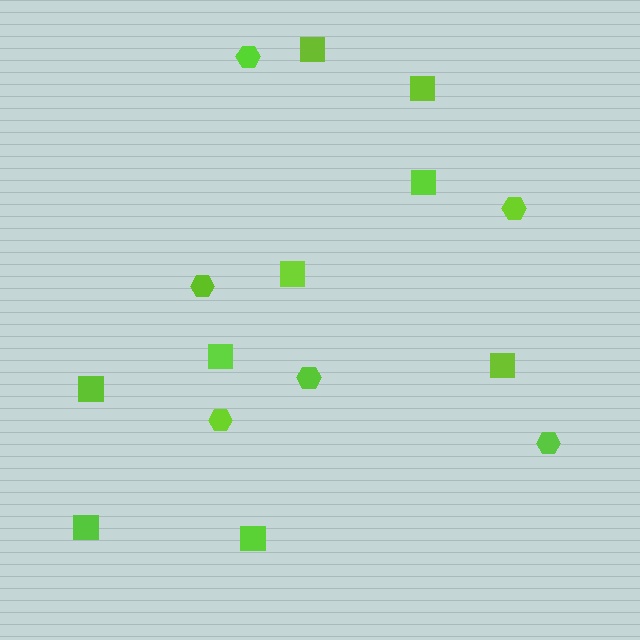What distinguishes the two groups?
There are 2 groups: one group of hexagons (6) and one group of squares (9).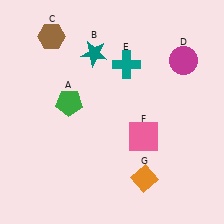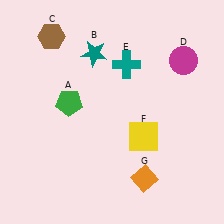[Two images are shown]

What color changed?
The square (F) changed from pink in Image 1 to yellow in Image 2.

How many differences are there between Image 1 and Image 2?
There is 1 difference between the two images.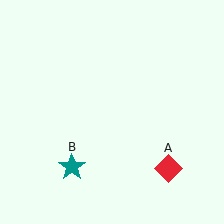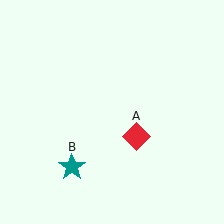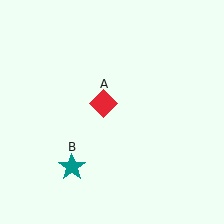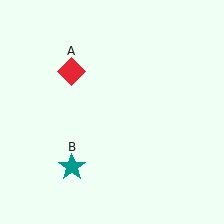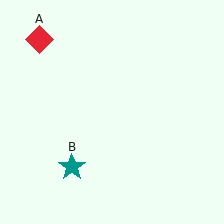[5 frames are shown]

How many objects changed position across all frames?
1 object changed position: red diamond (object A).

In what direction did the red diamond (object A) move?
The red diamond (object A) moved up and to the left.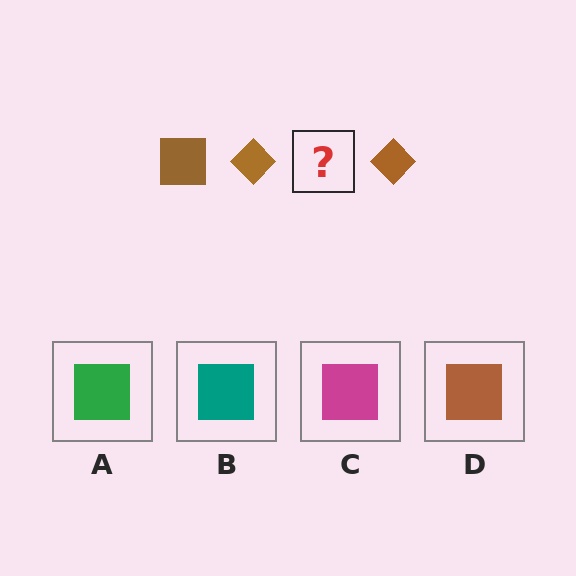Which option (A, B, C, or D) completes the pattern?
D.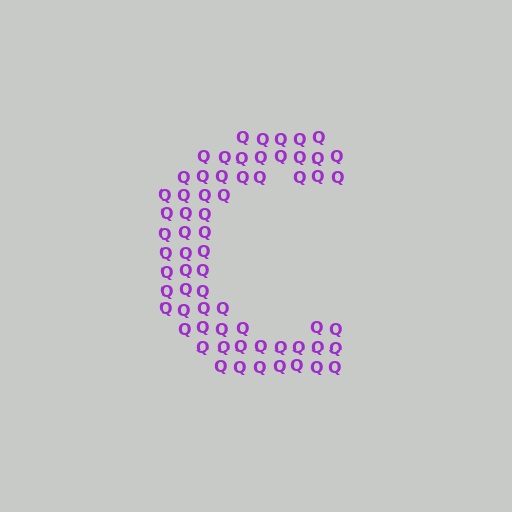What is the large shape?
The large shape is the letter C.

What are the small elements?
The small elements are letter Q's.